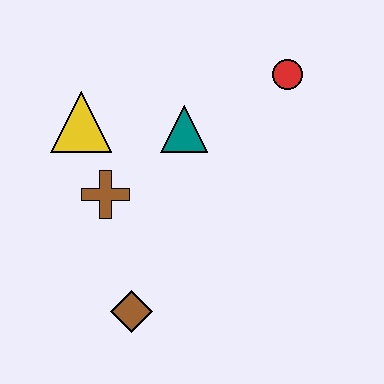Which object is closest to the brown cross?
The yellow triangle is closest to the brown cross.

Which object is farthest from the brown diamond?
The red circle is farthest from the brown diamond.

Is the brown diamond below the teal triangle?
Yes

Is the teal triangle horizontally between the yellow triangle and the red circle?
Yes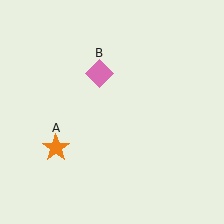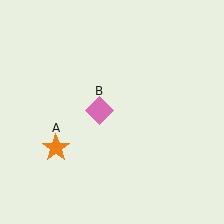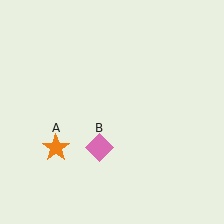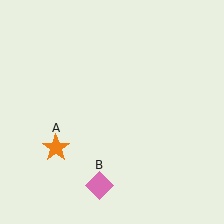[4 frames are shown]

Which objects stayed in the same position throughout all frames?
Orange star (object A) remained stationary.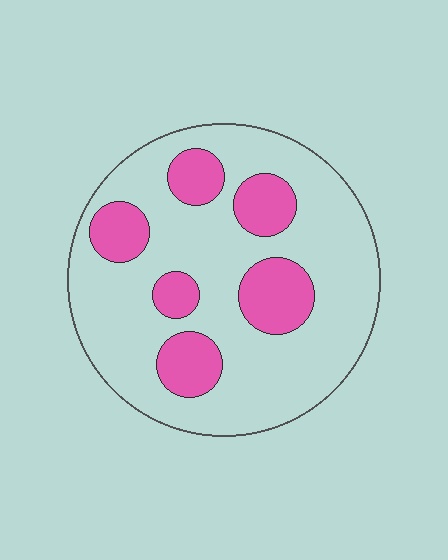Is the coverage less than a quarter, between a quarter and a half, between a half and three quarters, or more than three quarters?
Less than a quarter.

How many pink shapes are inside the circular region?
6.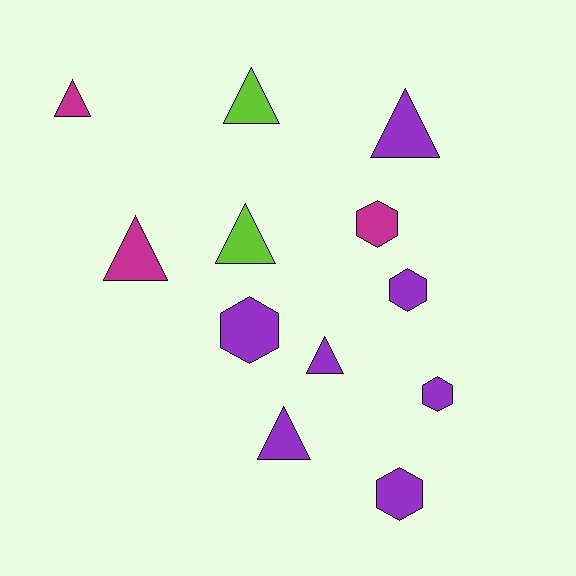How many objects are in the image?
There are 12 objects.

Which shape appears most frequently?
Triangle, with 7 objects.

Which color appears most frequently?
Purple, with 7 objects.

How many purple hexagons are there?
There are 4 purple hexagons.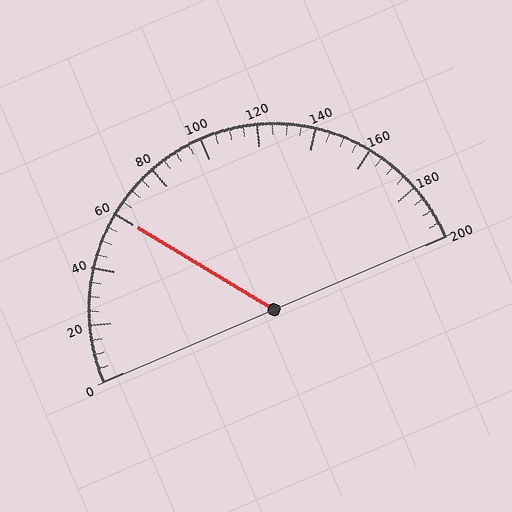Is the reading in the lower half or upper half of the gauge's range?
The reading is in the lower half of the range (0 to 200).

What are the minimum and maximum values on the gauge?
The gauge ranges from 0 to 200.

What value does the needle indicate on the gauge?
The needle indicates approximately 60.